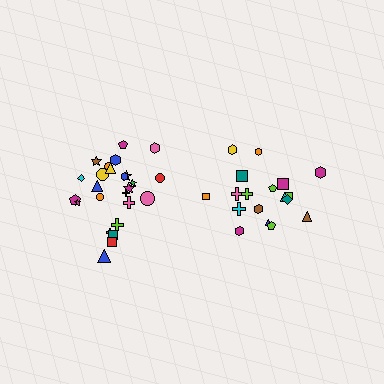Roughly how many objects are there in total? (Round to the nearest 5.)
Roughly 45 objects in total.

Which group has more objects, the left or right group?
The left group.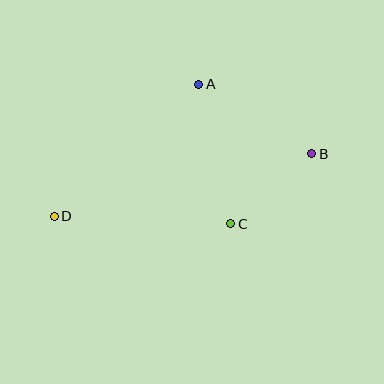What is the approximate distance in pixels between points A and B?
The distance between A and B is approximately 133 pixels.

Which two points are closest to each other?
Points B and C are closest to each other.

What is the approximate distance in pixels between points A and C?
The distance between A and C is approximately 143 pixels.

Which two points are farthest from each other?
Points B and D are farthest from each other.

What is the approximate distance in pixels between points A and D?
The distance between A and D is approximately 196 pixels.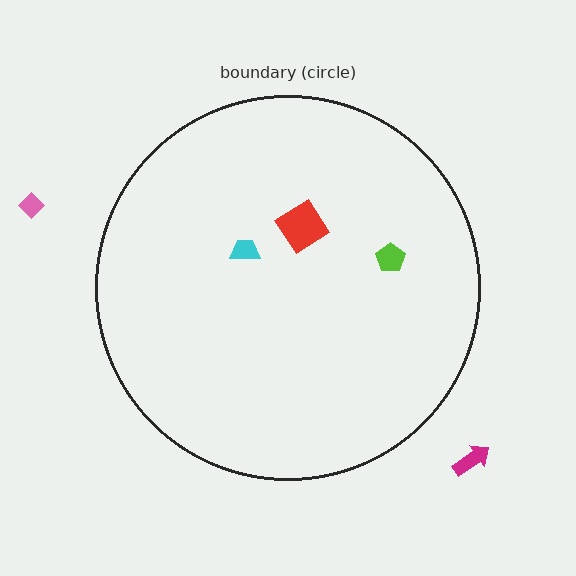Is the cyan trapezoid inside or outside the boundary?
Inside.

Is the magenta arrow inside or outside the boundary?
Outside.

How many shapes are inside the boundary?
3 inside, 2 outside.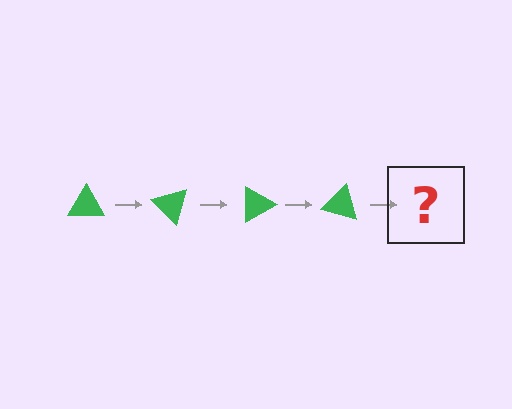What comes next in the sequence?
The next element should be a green triangle rotated 180 degrees.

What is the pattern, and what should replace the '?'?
The pattern is that the triangle rotates 45 degrees each step. The '?' should be a green triangle rotated 180 degrees.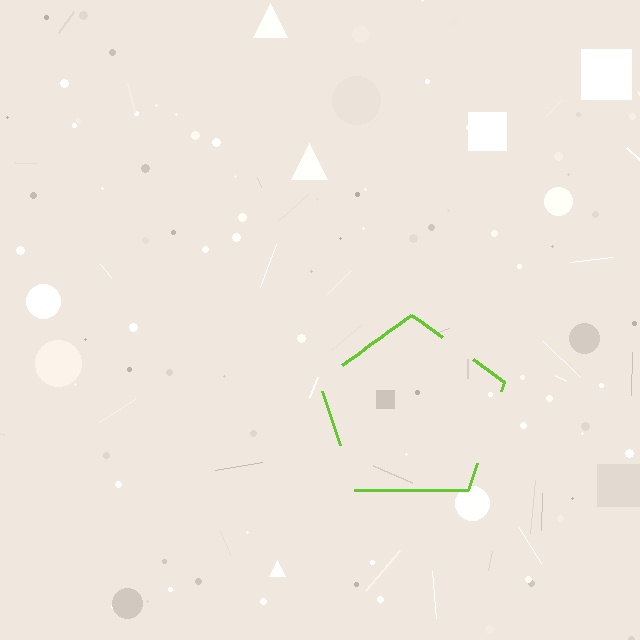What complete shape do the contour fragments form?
The contour fragments form a pentagon.